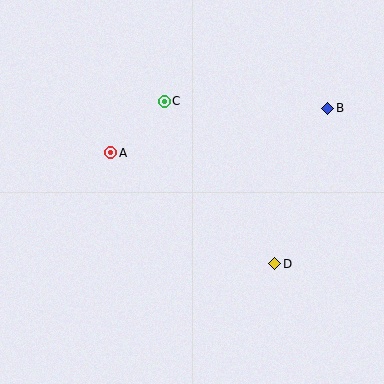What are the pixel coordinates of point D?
Point D is at (275, 264).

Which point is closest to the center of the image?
Point A at (111, 153) is closest to the center.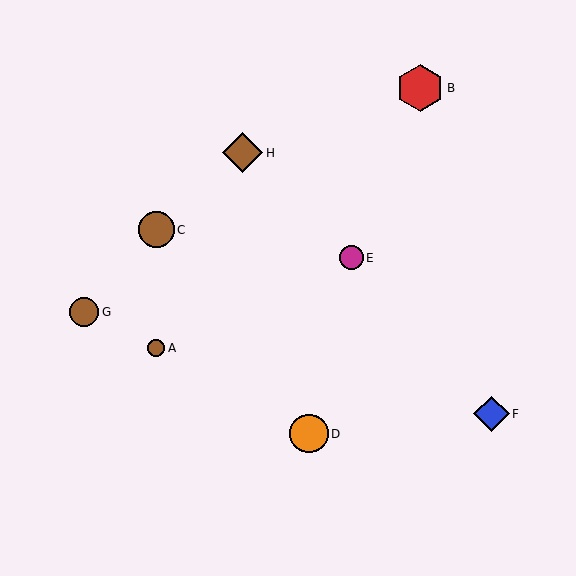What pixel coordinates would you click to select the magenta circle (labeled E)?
Click at (351, 258) to select the magenta circle E.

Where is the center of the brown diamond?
The center of the brown diamond is at (243, 153).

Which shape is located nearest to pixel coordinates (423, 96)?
The red hexagon (labeled B) at (420, 88) is nearest to that location.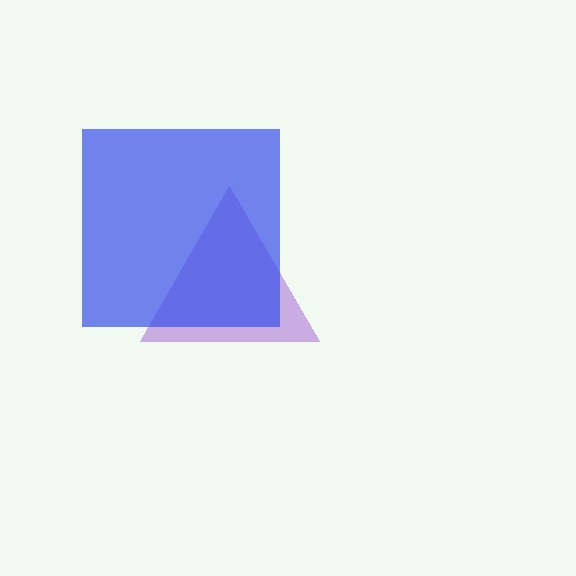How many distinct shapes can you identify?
There are 2 distinct shapes: a purple triangle, a blue square.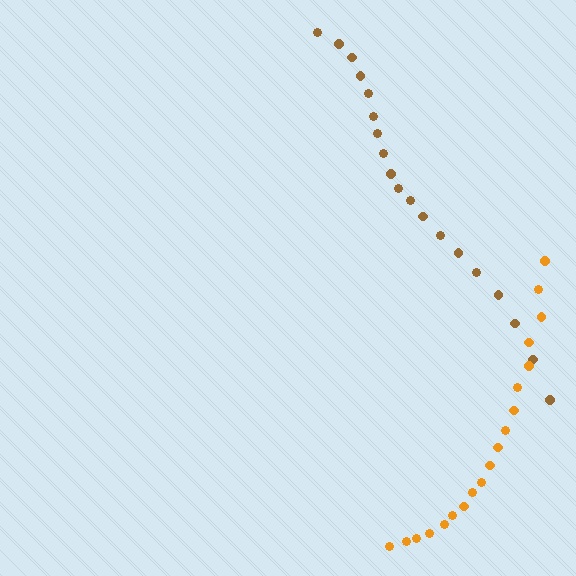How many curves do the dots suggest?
There are 2 distinct paths.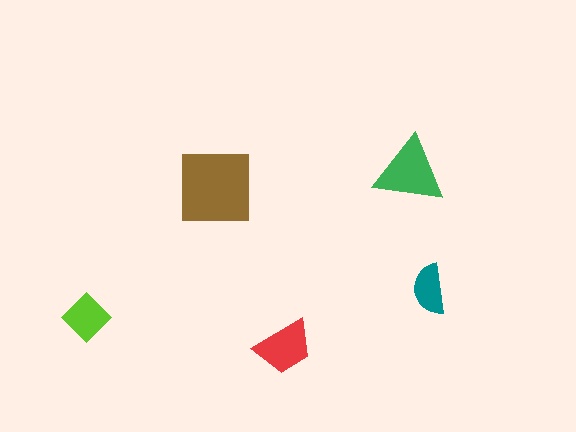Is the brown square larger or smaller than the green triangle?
Larger.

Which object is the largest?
The brown square.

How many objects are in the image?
There are 5 objects in the image.